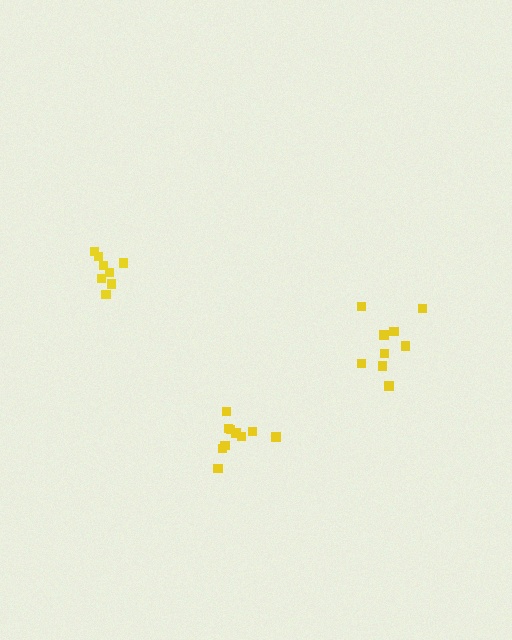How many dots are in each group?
Group 1: 8 dots, Group 2: 10 dots, Group 3: 9 dots (27 total).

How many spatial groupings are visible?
There are 3 spatial groupings.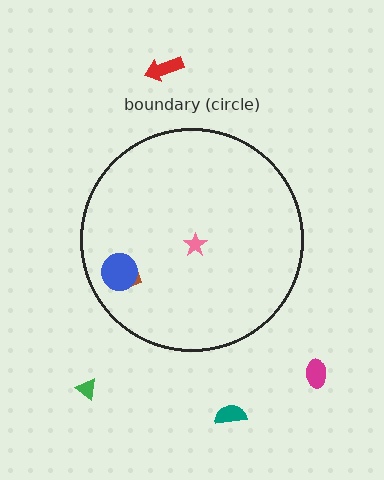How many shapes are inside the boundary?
3 inside, 4 outside.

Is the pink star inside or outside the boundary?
Inside.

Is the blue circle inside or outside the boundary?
Inside.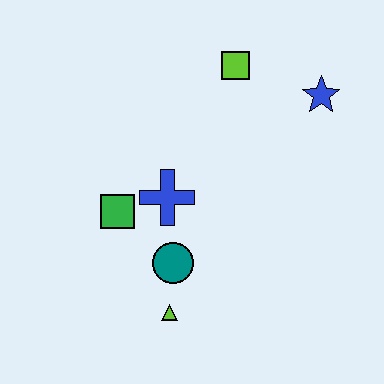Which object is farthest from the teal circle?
The blue star is farthest from the teal circle.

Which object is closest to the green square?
The blue cross is closest to the green square.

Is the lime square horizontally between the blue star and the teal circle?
Yes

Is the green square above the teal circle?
Yes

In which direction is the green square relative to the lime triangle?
The green square is above the lime triangle.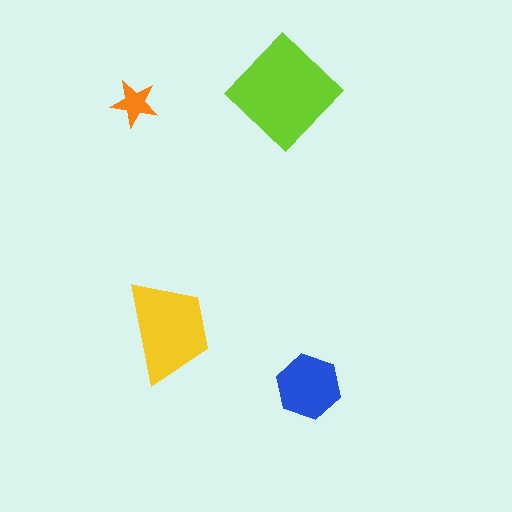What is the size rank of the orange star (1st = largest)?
4th.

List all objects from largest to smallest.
The lime diamond, the yellow trapezoid, the blue hexagon, the orange star.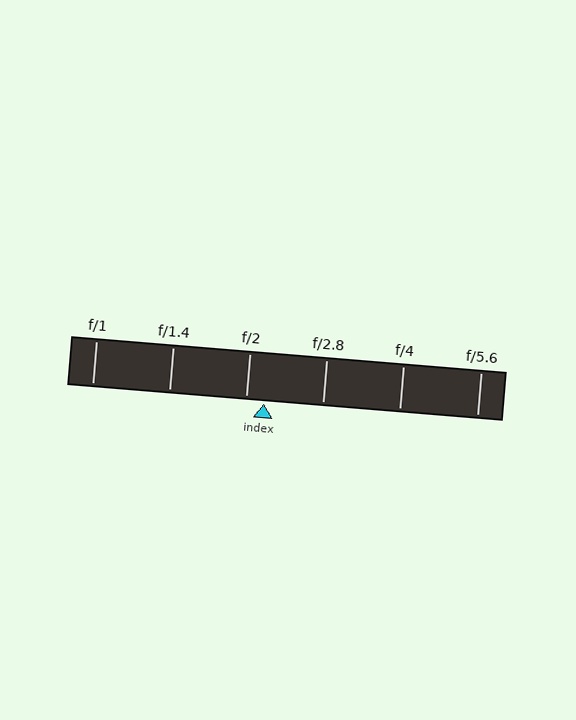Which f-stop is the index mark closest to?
The index mark is closest to f/2.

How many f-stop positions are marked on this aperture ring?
There are 6 f-stop positions marked.